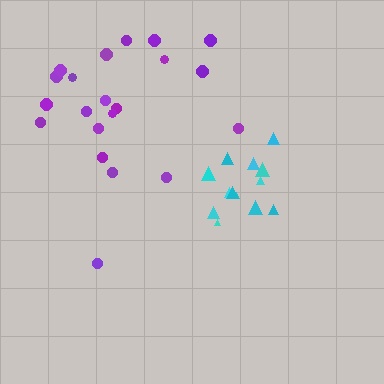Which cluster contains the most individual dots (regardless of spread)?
Purple (21).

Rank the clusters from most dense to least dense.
cyan, purple.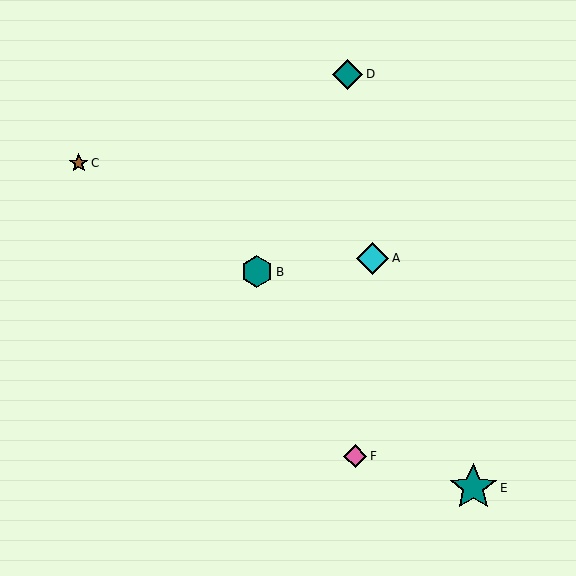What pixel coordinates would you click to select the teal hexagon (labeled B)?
Click at (257, 272) to select the teal hexagon B.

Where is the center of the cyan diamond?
The center of the cyan diamond is at (373, 258).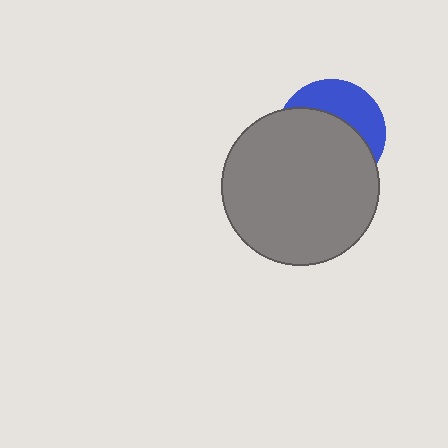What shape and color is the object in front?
The object in front is a gray circle.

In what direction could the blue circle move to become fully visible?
The blue circle could move up. That would shift it out from behind the gray circle entirely.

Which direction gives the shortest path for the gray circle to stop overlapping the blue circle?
Moving down gives the shortest separation.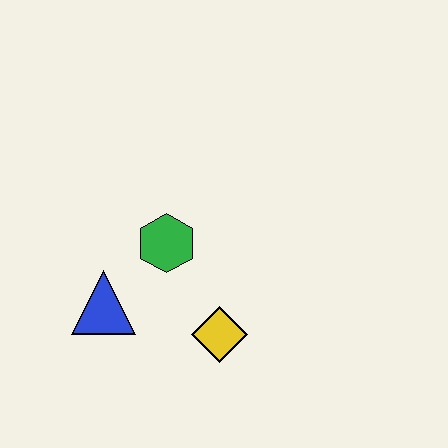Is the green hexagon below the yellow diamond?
No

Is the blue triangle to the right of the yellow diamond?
No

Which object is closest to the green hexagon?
The blue triangle is closest to the green hexagon.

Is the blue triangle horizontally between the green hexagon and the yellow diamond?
No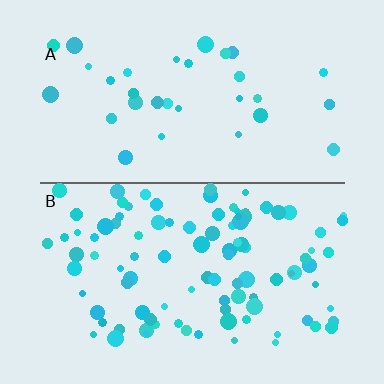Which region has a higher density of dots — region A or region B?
B (the bottom).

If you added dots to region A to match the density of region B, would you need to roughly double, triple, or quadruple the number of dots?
Approximately triple.